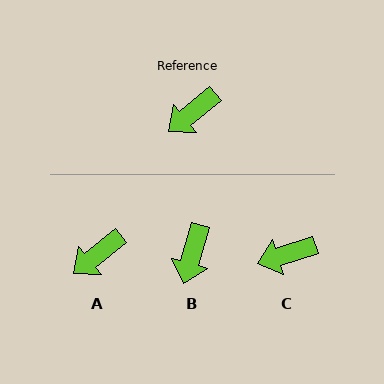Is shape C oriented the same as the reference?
No, it is off by about 21 degrees.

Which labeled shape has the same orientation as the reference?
A.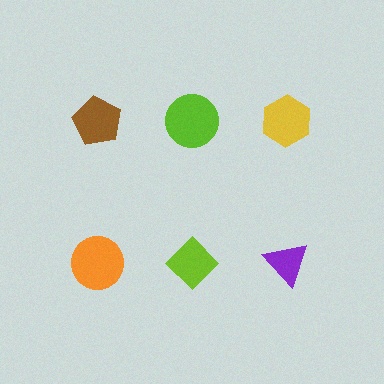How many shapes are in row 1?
3 shapes.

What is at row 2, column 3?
A purple triangle.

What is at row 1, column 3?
A yellow hexagon.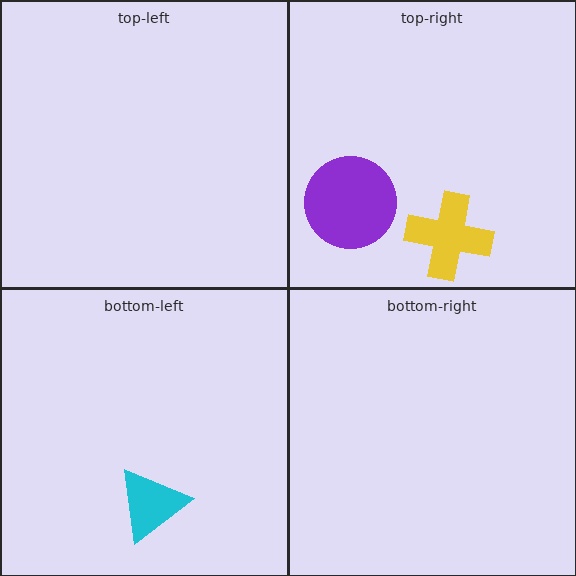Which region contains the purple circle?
The top-right region.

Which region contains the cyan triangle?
The bottom-left region.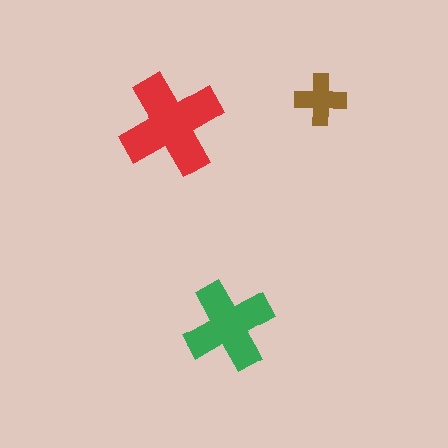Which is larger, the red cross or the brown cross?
The red one.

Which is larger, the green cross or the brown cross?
The green one.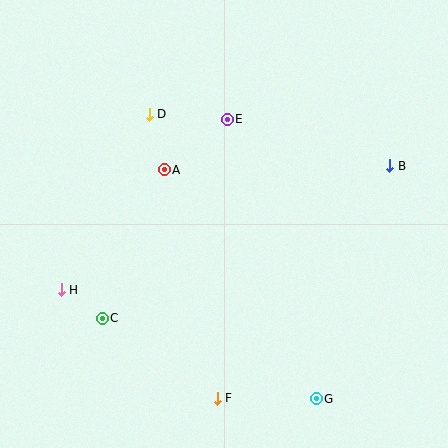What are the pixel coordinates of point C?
Point C is at (102, 318).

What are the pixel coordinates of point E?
Point E is at (227, 119).